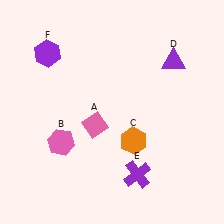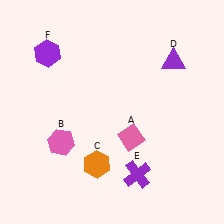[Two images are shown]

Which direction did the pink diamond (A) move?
The pink diamond (A) moved right.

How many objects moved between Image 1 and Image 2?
2 objects moved between the two images.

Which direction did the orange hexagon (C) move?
The orange hexagon (C) moved left.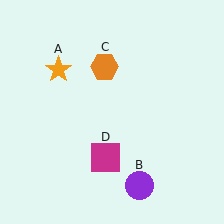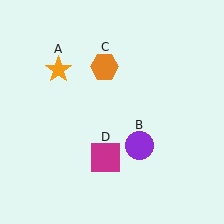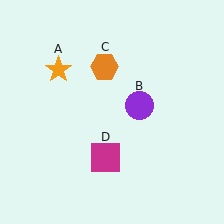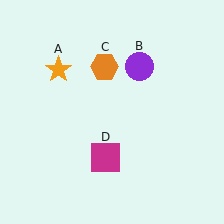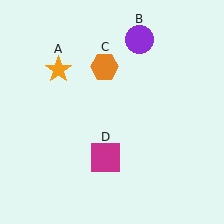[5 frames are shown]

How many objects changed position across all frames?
1 object changed position: purple circle (object B).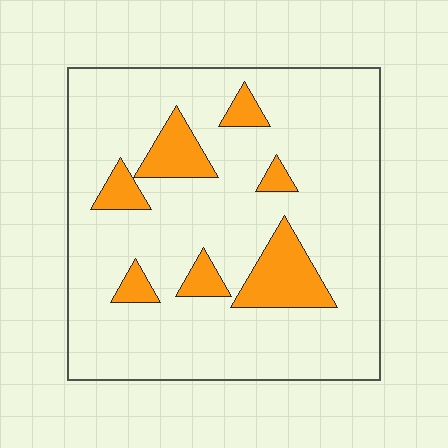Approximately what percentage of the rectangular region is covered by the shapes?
Approximately 15%.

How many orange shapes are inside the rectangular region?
7.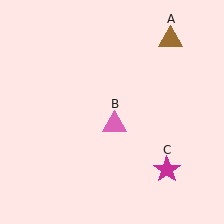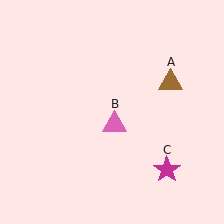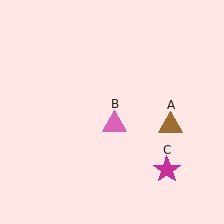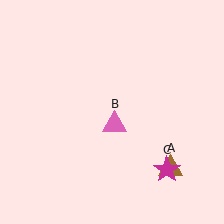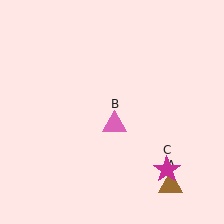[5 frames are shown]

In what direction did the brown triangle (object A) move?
The brown triangle (object A) moved down.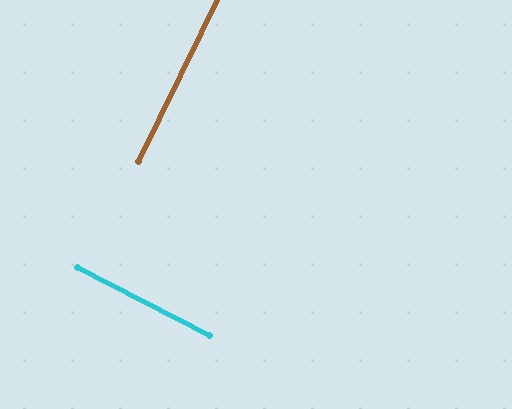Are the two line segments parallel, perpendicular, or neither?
Perpendicular — they meet at approximately 89°.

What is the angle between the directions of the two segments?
Approximately 89 degrees.